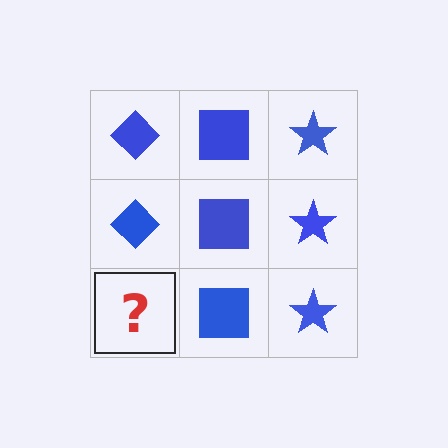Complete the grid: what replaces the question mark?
The question mark should be replaced with a blue diamond.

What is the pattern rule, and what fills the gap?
The rule is that each column has a consistent shape. The gap should be filled with a blue diamond.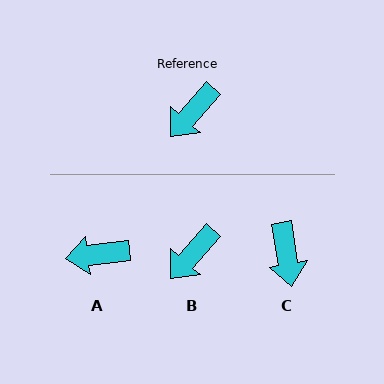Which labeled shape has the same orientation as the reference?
B.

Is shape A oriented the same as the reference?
No, it is off by about 42 degrees.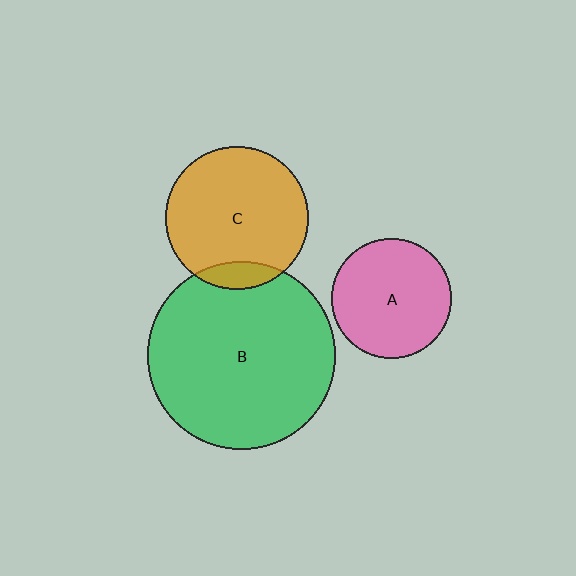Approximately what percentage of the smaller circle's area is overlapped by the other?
Approximately 10%.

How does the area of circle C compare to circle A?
Approximately 1.4 times.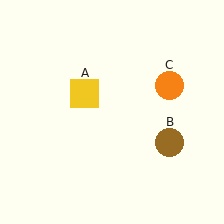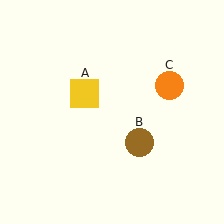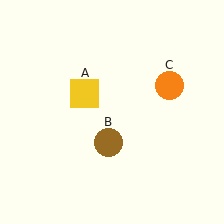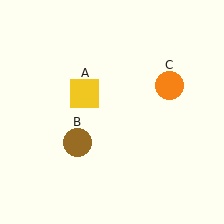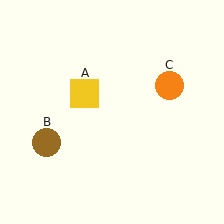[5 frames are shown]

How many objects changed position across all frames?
1 object changed position: brown circle (object B).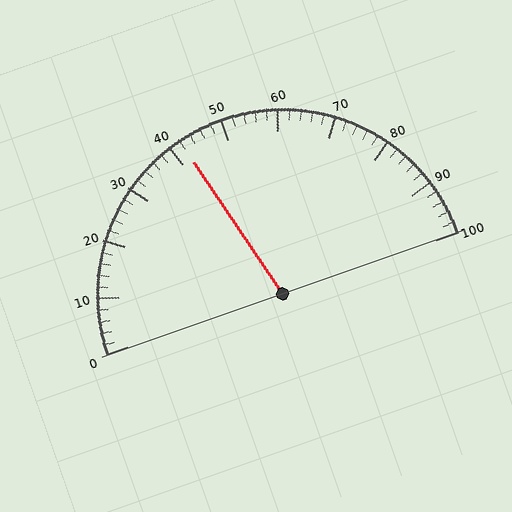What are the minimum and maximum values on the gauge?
The gauge ranges from 0 to 100.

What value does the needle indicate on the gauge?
The needle indicates approximately 42.